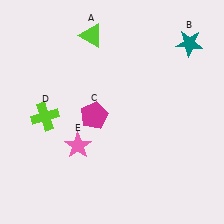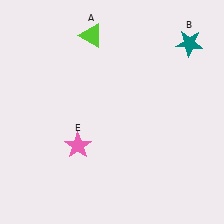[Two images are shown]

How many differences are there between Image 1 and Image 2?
There are 2 differences between the two images.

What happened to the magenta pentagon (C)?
The magenta pentagon (C) was removed in Image 2. It was in the bottom-left area of Image 1.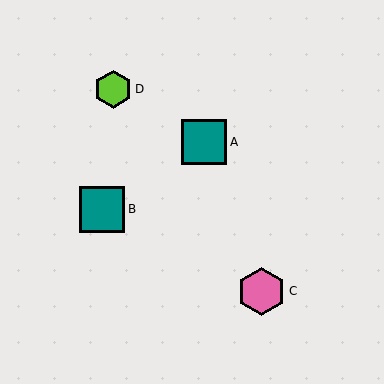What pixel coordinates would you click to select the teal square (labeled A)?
Click at (204, 142) to select the teal square A.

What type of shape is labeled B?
Shape B is a teal square.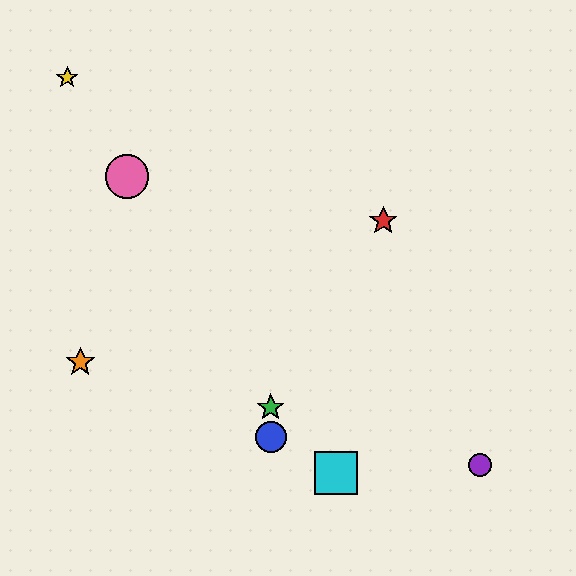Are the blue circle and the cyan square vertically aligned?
No, the blue circle is at x≈271 and the cyan square is at x≈336.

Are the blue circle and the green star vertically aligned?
Yes, both are at x≈271.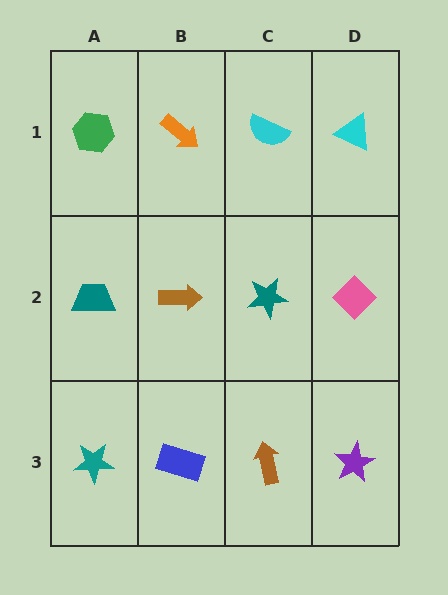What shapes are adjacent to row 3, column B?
A brown arrow (row 2, column B), a teal star (row 3, column A), a brown arrow (row 3, column C).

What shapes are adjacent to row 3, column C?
A teal star (row 2, column C), a blue rectangle (row 3, column B), a purple star (row 3, column D).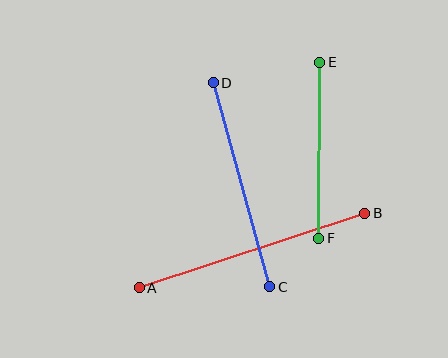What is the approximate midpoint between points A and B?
The midpoint is at approximately (252, 251) pixels.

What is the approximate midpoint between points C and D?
The midpoint is at approximately (242, 185) pixels.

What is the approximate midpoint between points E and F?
The midpoint is at approximately (319, 150) pixels.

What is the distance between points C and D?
The distance is approximately 212 pixels.